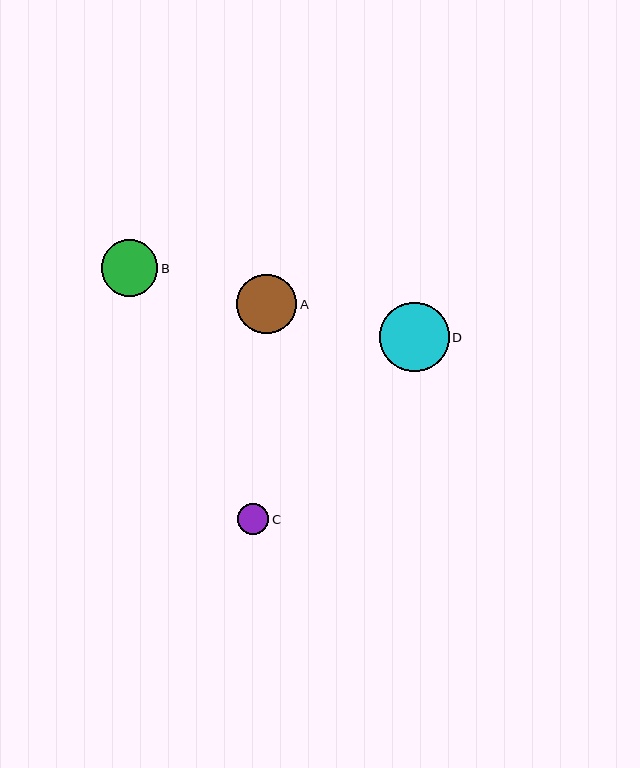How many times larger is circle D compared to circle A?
Circle D is approximately 1.2 times the size of circle A.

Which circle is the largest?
Circle D is the largest with a size of approximately 70 pixels.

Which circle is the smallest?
Circle C is the smallest with a size of approximately 31 pixels.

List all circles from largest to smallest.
From largest to smallest: D, A, B, C.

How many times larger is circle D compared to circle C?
Circle D is approximately 2.3 times the size of circle C.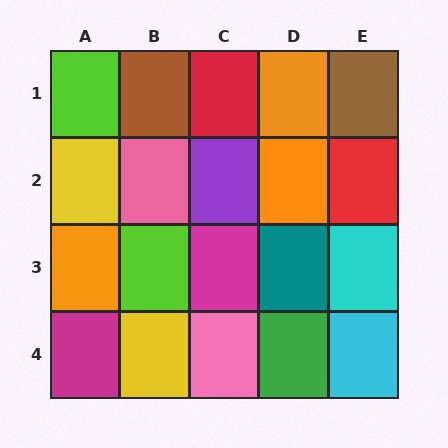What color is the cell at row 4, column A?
Magenta.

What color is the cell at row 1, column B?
Brown.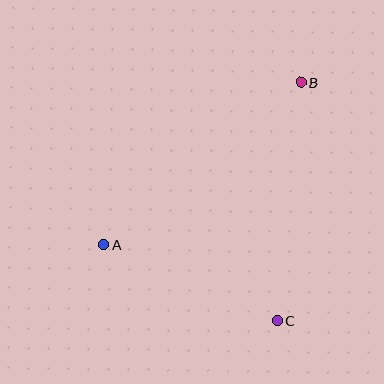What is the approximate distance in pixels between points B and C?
The distance between B and C is approximately 240 pixels.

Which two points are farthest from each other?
Points A and B are farthest from each other.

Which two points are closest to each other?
Points A and C are closest to each other.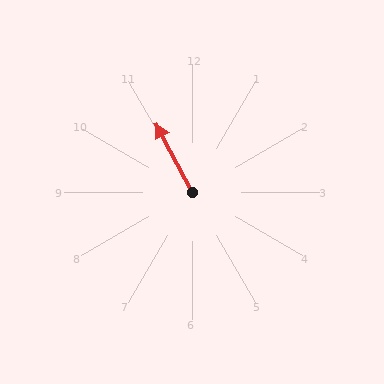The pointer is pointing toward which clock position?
Roughly 11 o'clock.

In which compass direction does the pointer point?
Northwest.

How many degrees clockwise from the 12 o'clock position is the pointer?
Approximately 332 degrees.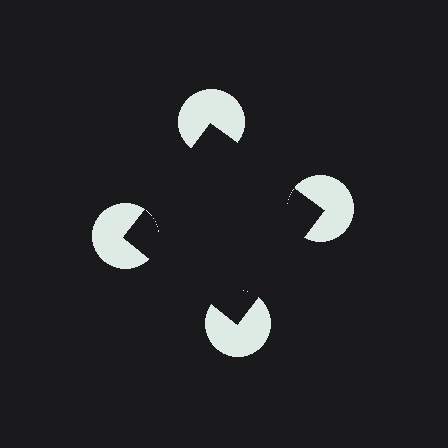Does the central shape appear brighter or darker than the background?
It typically appears slightly darker than the background, even though no actual brightness change is drawn.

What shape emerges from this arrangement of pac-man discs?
An illusory square — its edges are inferred from the aligned wedge cuts in the pac-man discs, not physically drawn.